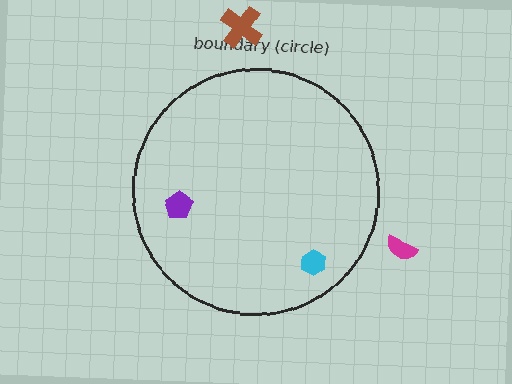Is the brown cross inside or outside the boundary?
Outside.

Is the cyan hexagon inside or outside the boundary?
Inside.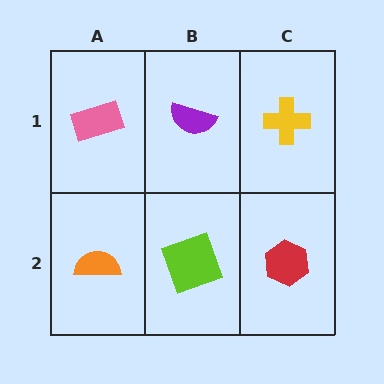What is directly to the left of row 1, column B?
A pink rectangle.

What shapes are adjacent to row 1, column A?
An orange semicircle (row 2, column A), a purple semicircle (row 1, column B).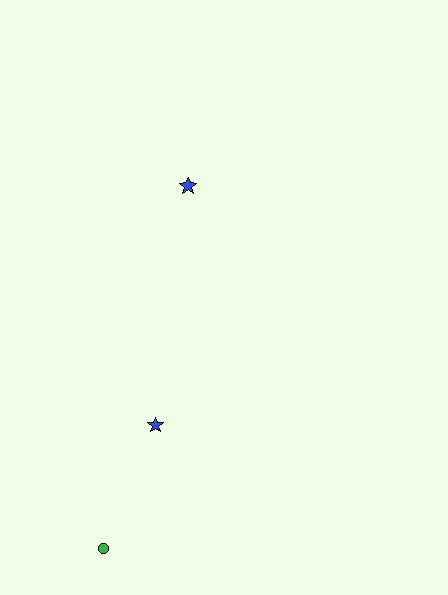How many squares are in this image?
There are no squares.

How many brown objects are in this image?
There are no brown objects.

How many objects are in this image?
There are 3 objects.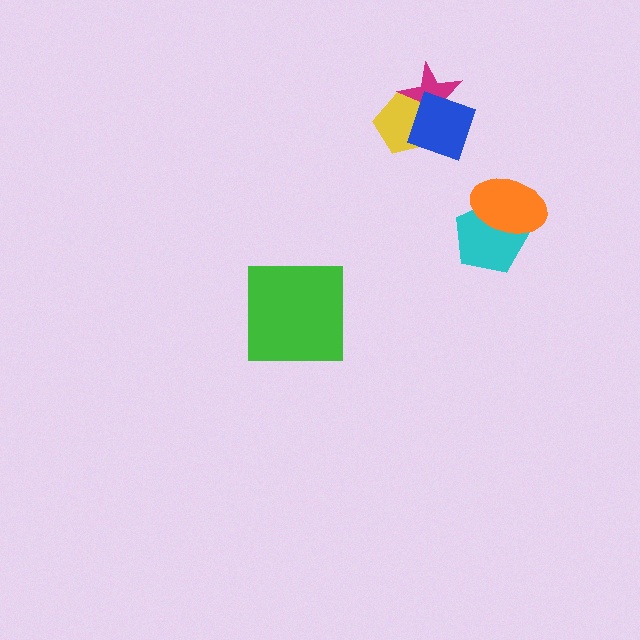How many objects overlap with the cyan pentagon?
1 object overlaps with the cyan pentagon.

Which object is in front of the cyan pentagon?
The orange ellipse is in front of the cyan pentagon.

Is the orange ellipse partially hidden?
No, no other shape covers it.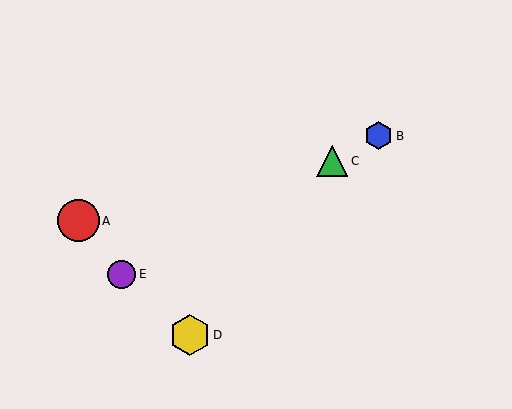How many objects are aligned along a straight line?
3 objects (B, C, E) are aligned along a straight line.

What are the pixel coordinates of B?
Object B is at (379, 136).